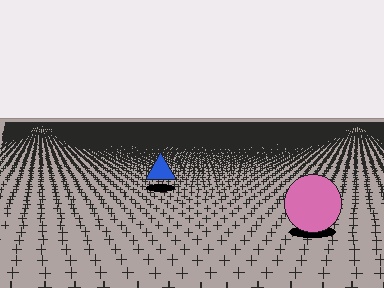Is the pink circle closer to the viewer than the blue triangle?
Yes. The pink circle is closer — you can tell from the texture gradient: the ground texture is coarser near it.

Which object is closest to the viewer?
The pink circle is closest. The texture marks near it are larger and more spread out.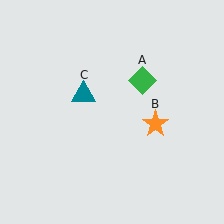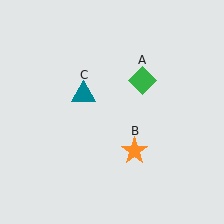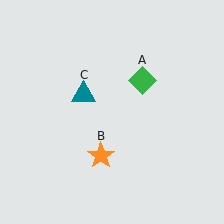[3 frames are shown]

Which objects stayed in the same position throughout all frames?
Green diamond (object A) and teal triangle (object C) remained stationary.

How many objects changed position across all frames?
1 object changed position: orange star (object B).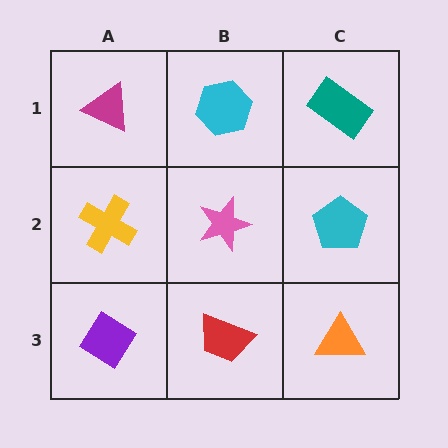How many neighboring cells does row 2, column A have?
3.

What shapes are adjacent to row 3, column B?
A pink star (row 2, column B), a purple diamond (row 3, column A), an orange triangle (row 3, column C).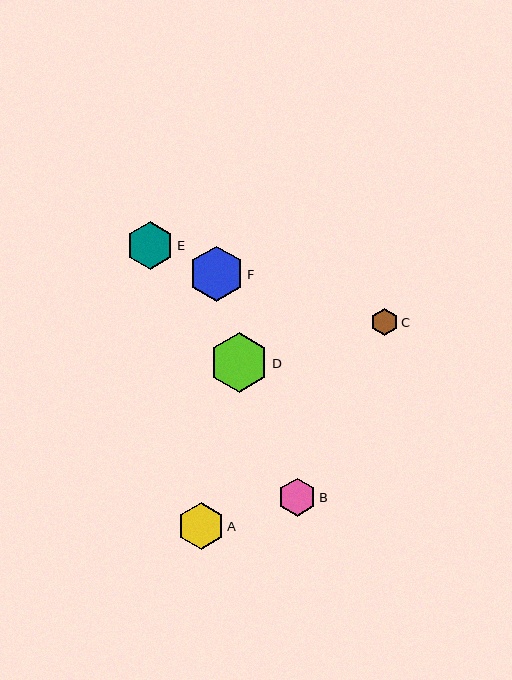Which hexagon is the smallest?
Hexagon C is the smallest with a size of approximately 27 pixels.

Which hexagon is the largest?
Hexagon D is the largest with a size of approximately 59 pixels.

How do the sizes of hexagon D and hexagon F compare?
Hexagon D and hexagon F are approximately the same size.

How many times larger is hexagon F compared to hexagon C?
Hexagon F is approximately 2.1 times the size of hexagon C.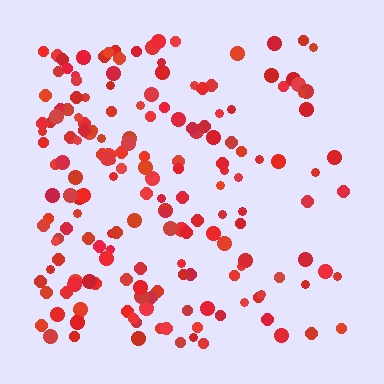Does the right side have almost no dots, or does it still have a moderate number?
Still a moderate number, just noticeably fewer than the left.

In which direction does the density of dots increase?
From right to left, with the left side densest.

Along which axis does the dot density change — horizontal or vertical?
Horizontal.